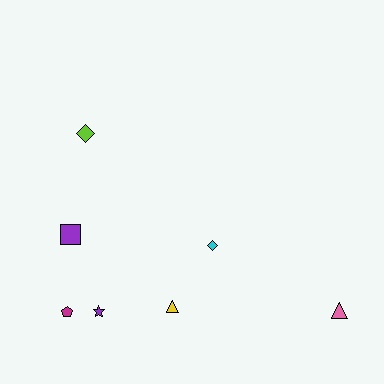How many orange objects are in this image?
There are no orange objects.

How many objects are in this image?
There are 7 objects.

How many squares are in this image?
There is 1 square.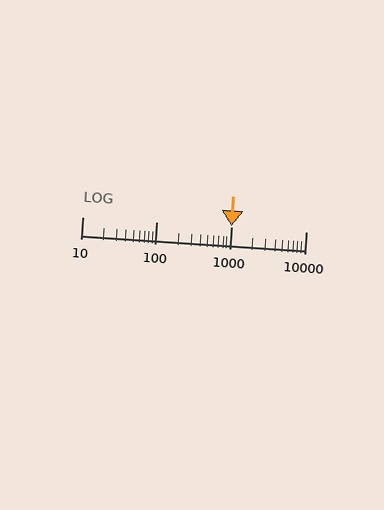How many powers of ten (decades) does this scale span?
The scale spans 3 decades, from 10 to 10000.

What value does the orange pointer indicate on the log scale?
The pointer indicates approximately 1000.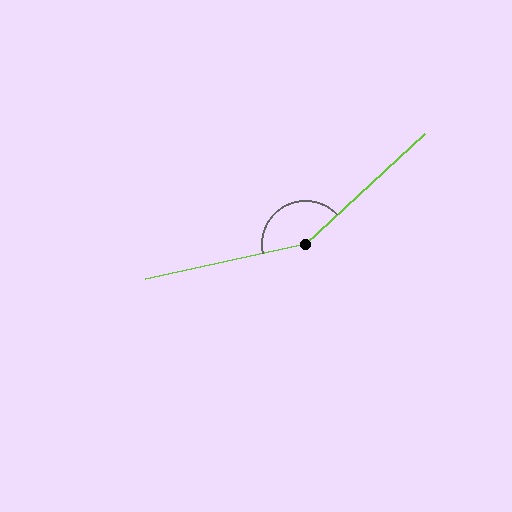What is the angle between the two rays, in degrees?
Approximately 150 degrees.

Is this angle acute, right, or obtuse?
It is obtuse.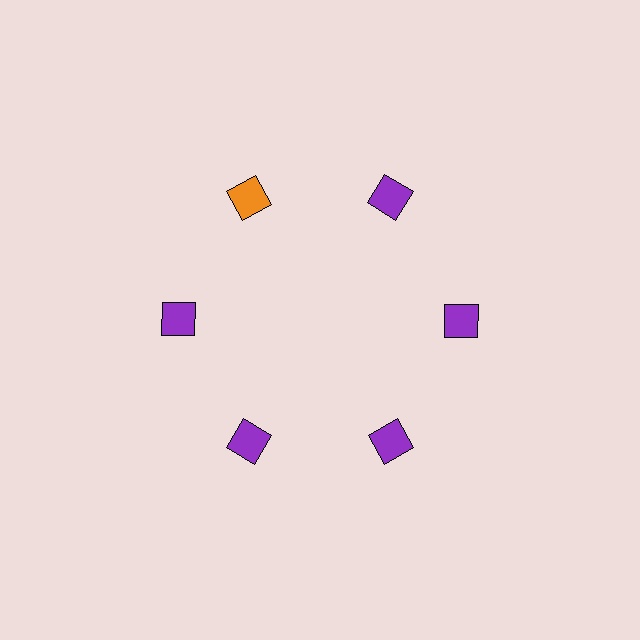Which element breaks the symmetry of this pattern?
The orange square at roughly the 11 o'clock position breaks the symmetry. All other shapes are purple squares.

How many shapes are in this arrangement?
There are 6 shapes arranged in a ring pattern.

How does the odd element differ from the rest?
It has a different color: orange instead of purple.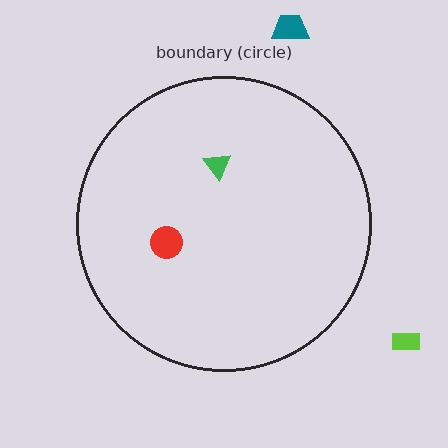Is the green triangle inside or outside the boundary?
Inside.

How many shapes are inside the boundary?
2 inside, 2 outside.